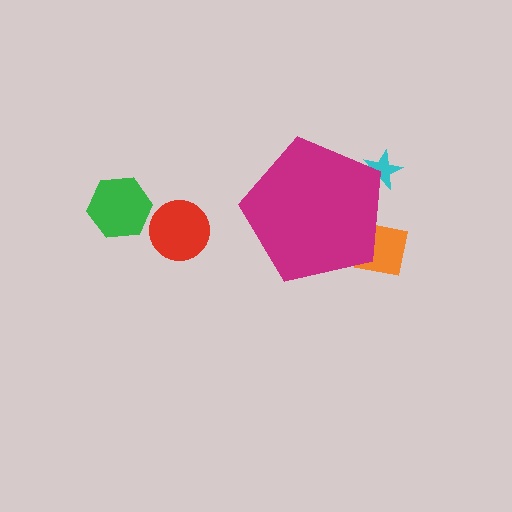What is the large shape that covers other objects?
A magenta pentagon.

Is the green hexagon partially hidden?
No, the green hexagon is fully visible.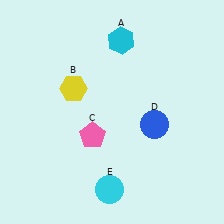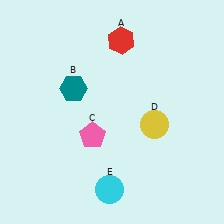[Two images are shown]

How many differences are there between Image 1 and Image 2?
There are 3 differences between the two images.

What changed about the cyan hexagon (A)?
In Image 1, A is cyan. In Image 2, it changed to red.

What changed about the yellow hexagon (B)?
In Image 1, B is yellow. In Image 2, it changed to teal.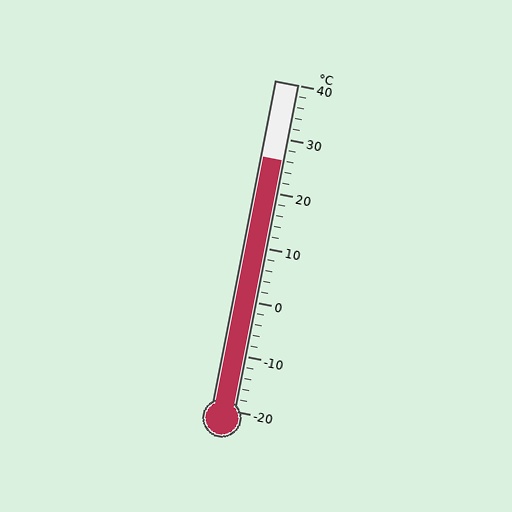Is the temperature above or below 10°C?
The temperature is above 10°C.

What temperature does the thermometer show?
The thermometer shows approximately 26°C.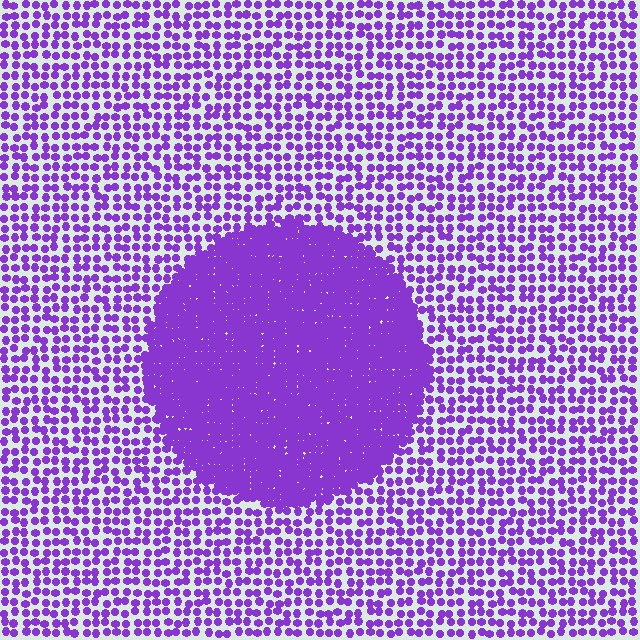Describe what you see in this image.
The image contains small purple elements arranged at two different densities. A circle-shaped region is visible where the elements are more densely packed than the surrounding area.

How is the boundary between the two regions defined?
The boundary is defined by a change in element density (approximately 2.9x ratio). All elements are the same color, size, and shape.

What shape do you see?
I see a circle.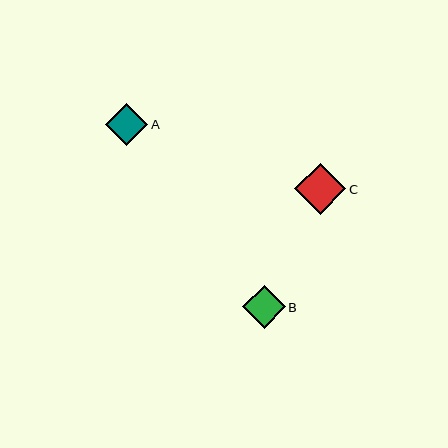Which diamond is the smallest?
Diamond B is the smallest with a size of approximately 42 pixels.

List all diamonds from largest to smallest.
From largest to smallest: C, A, B.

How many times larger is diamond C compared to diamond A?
Diamond C is approximately 1.2 times the size of diamond A.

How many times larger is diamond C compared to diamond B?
Diamond C is approximately 1.2 times the size of diamond B.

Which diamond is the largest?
Diamond C is the largest with a size of approximately 51 pixels.